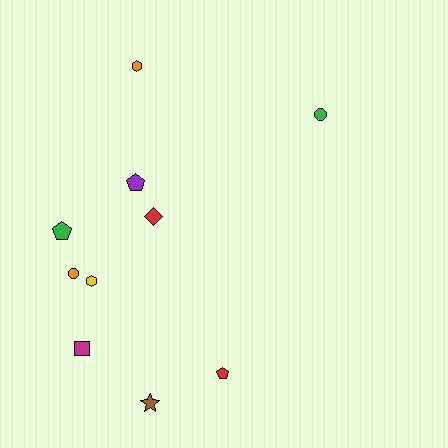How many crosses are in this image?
There are no crosses.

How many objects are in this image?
There are 10 objects.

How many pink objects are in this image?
There are no pink objects.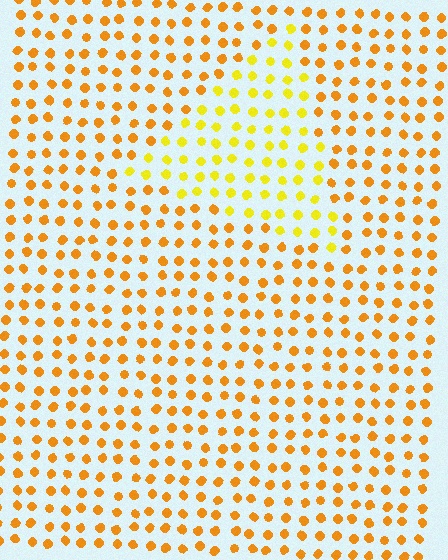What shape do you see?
I see a triangle.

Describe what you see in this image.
The image is filled with small orange elements in a uniform arrangement. A triangle-shaped region is visible where the elements are tinted to a slightly different hue, forming a subtle color boundary.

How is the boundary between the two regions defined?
The boundary is defined purely by a slight shift in hue (about 26 degrees). Spacing, size, and orientation are identical on both sides.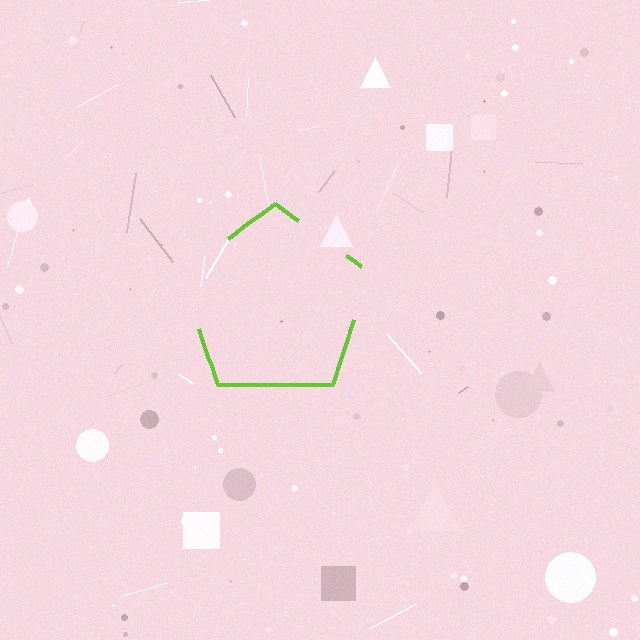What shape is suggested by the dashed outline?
The dashed outline suggests a pentagon.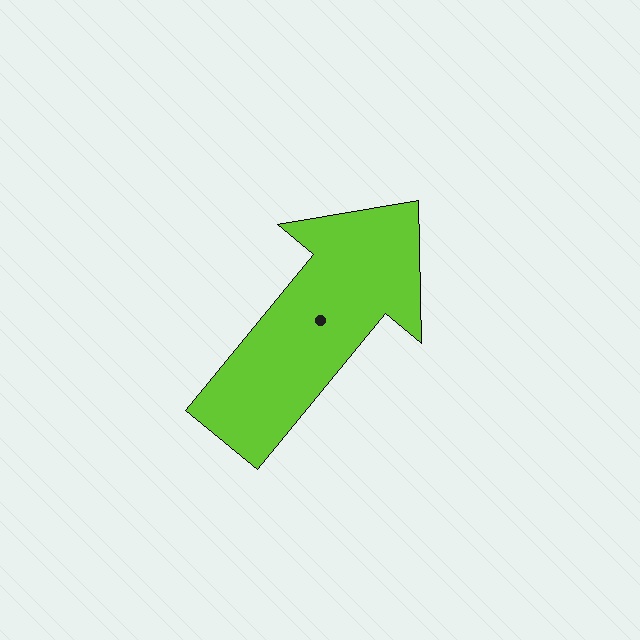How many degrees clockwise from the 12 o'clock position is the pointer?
Approximately 39 degrees.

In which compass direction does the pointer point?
Northeast.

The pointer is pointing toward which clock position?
Roughly 1 o'clock.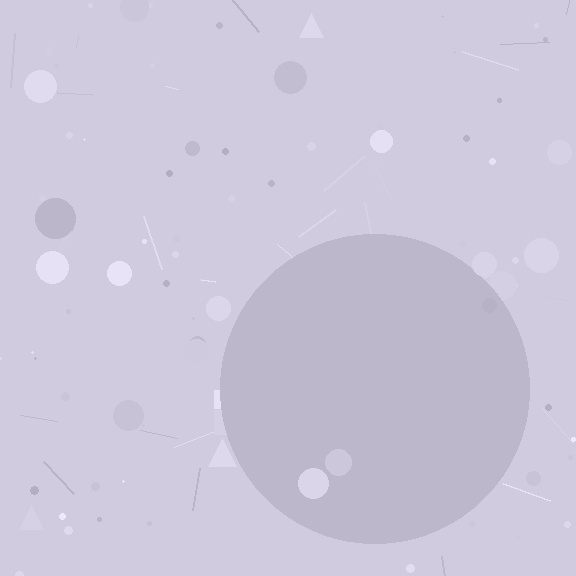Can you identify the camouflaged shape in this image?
The camouflaged shape is a circle.